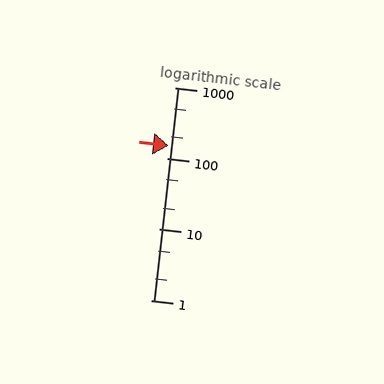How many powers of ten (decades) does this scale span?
The scale spans 3 decades, from 1 to 1000.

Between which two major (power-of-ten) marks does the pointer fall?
The pointer is between 100 and 1000.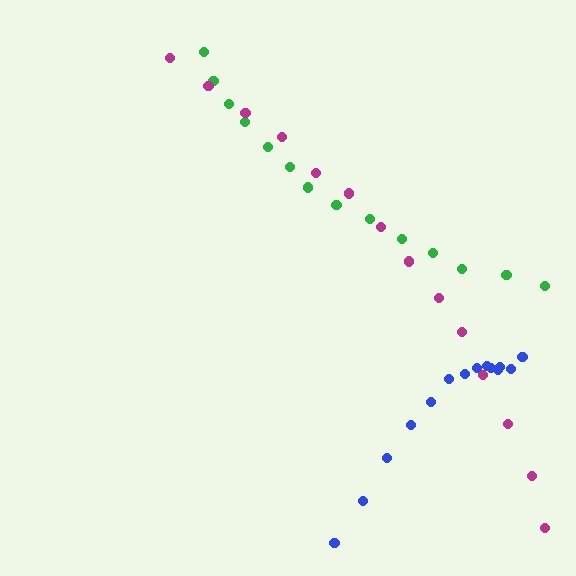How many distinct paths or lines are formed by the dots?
There are 3 distinct paths.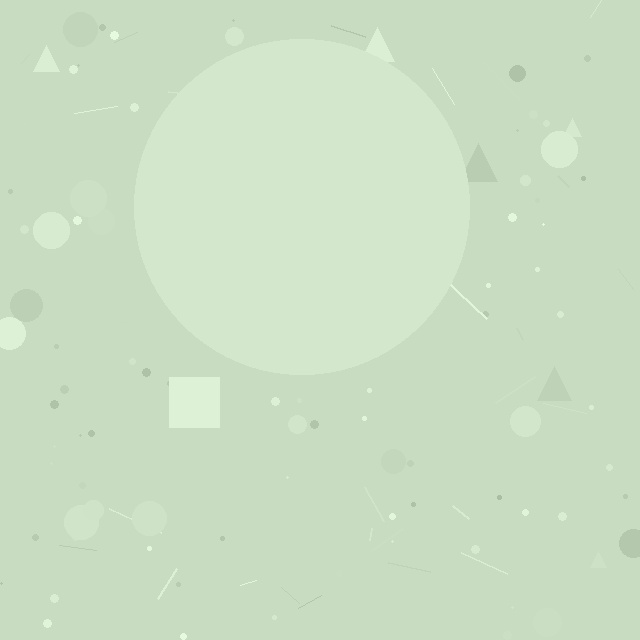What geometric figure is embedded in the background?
A circle is embedded in the background.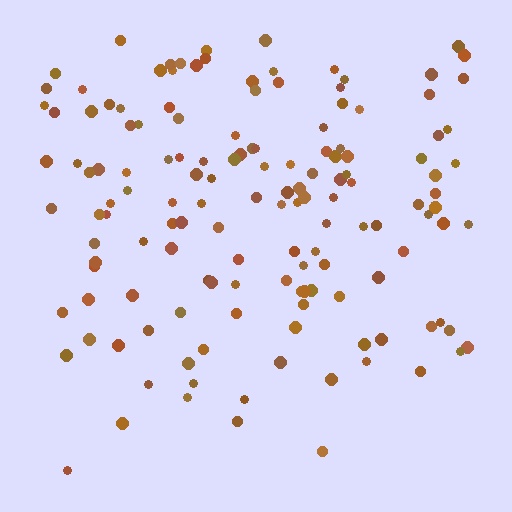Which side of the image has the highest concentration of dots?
The top.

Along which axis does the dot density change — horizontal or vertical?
Vertical.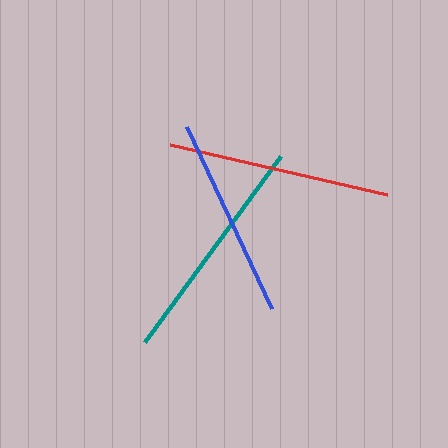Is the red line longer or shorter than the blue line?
The red line is longer than the blue line.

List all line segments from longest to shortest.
From longest to shortest: teal, red, blue.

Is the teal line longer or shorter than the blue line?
The teal line is longer than the blue line.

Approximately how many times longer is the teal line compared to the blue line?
The teal line is approximately 1.1 times the length of the blue line.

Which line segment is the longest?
The teal line is the longest at approximately 230 pixels.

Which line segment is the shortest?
The blue line is the shortest at approximately 201 pixels.